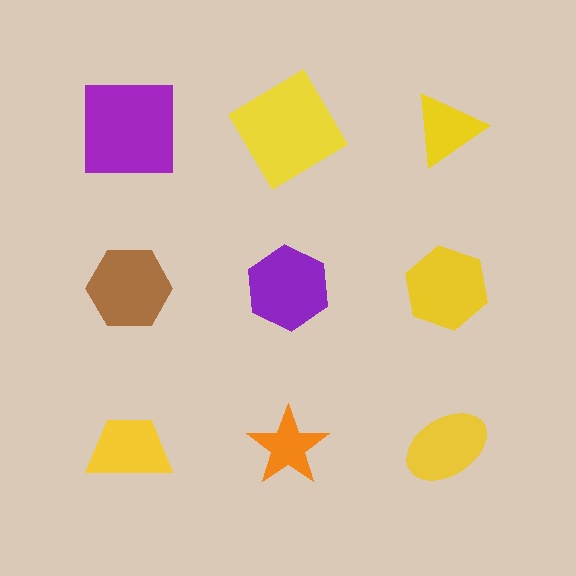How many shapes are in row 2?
3 shapes.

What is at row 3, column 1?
A yellow trapezoid.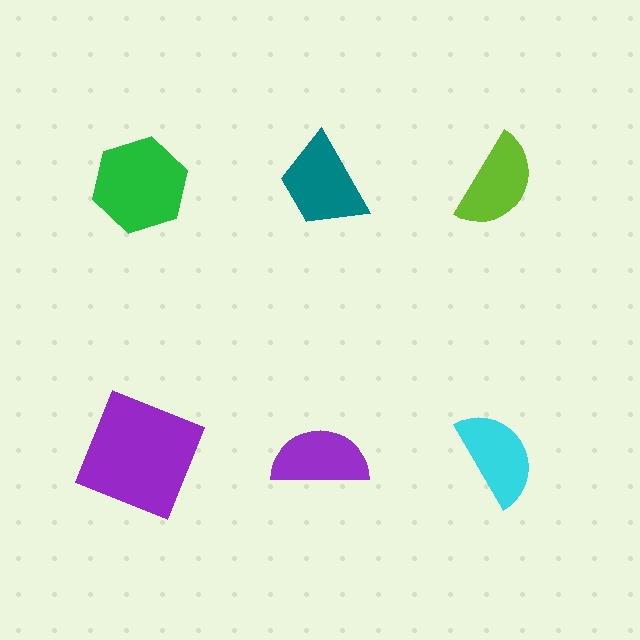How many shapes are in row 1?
3 shapes.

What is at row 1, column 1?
A green hexagon.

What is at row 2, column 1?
A purple square.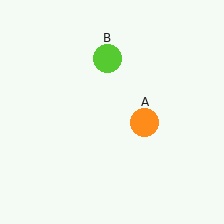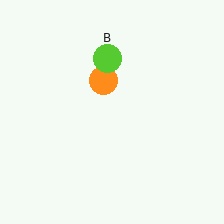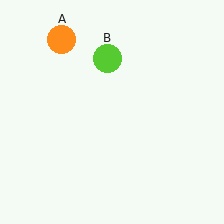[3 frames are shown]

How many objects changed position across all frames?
1 object changed position: orange circle (object A).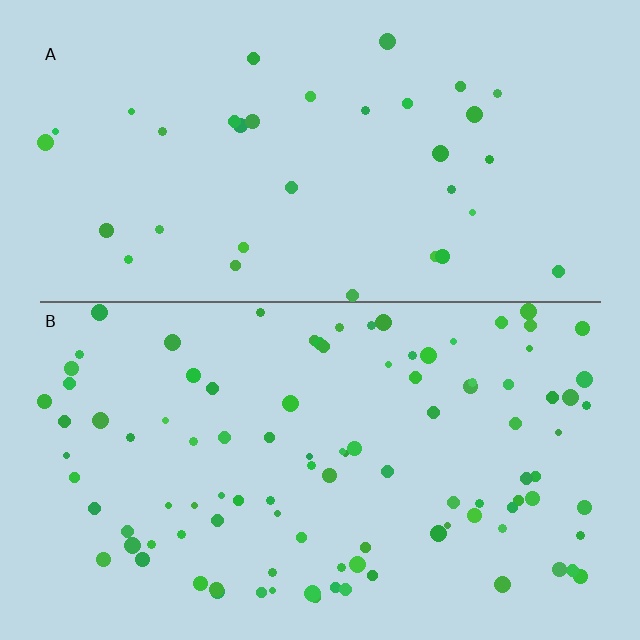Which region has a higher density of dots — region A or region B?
B (the bottom).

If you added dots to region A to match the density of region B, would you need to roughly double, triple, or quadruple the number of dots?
Approximately triple.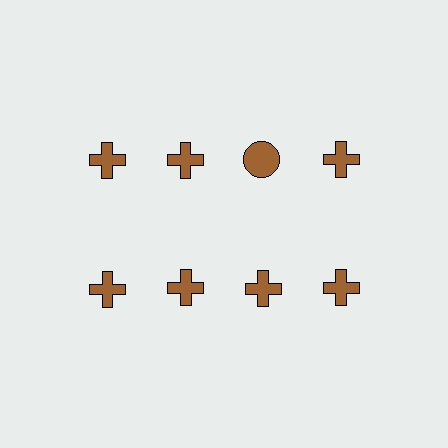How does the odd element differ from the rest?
It has a different shape: circle instead of cross.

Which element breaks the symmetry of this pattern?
The brown circle in the top row, center column breaks the symmetry. All other shapes are brown crosses.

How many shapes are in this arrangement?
There are 8 shapes arranged in a grid pattern.